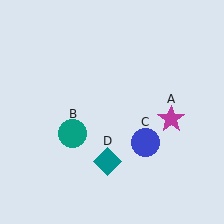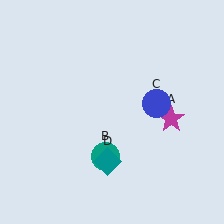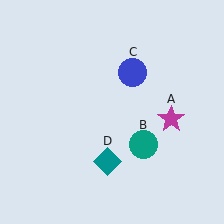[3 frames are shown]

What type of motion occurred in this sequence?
The teal circle (object B), blue circle (object C) rotated counterclockwise around the center of the scene.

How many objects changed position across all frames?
2 objects changed position: teal circle (object B), blue circle (object C).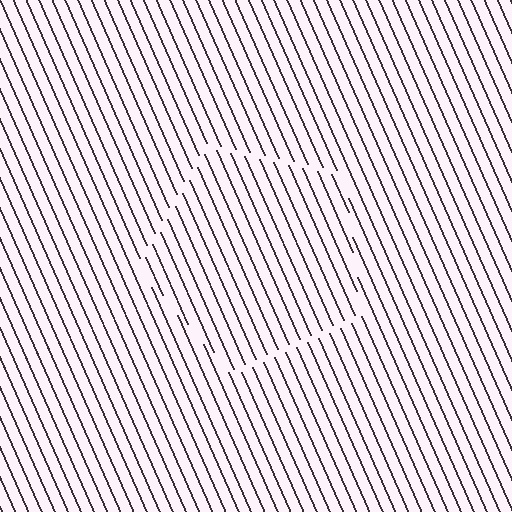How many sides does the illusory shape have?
5 sides — the line-ends trace a pentagon.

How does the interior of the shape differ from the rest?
The interior of the shape contains the same grating, shifted by half a period — the contour is defined by the phase discontinuity where line-ends from the inner and outer gratings abut.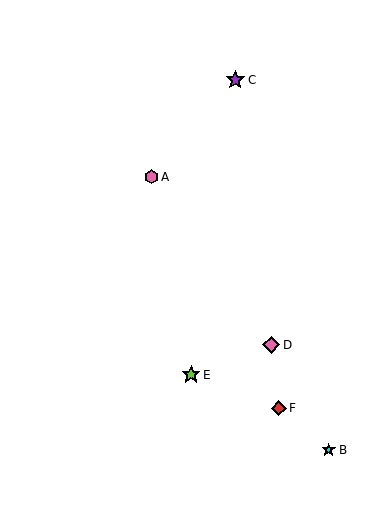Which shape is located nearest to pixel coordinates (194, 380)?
The lime star (labeled E) at (191, 375) is nearest to that location.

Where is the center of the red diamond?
The center of the red diamond is at (279, 408).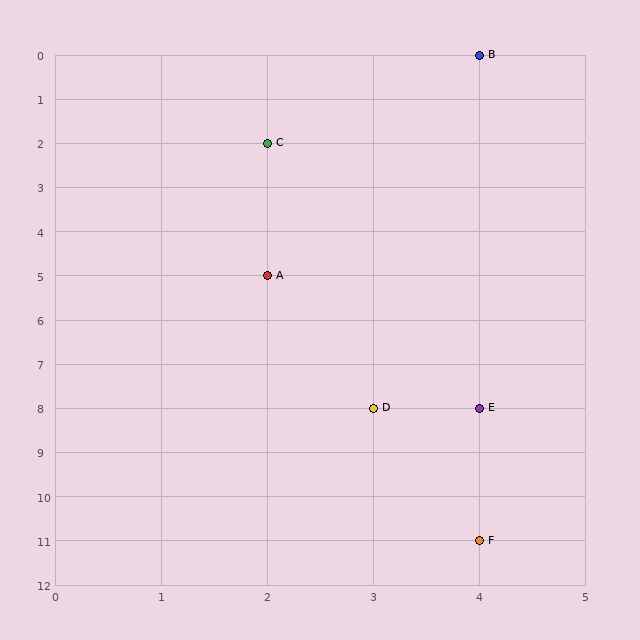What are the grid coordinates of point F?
Point F is at grid coordinates (4, 11).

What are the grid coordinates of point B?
Point B is at grid coordinates (4, 0).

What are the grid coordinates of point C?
Point C is at grid coordinates (2, 2).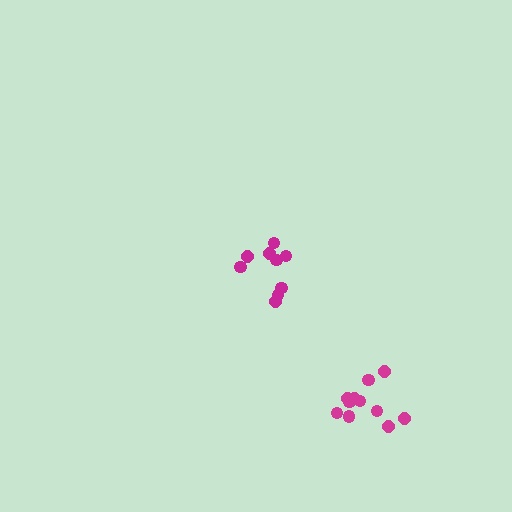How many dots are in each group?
Group 1: 11 dots, Group 2: 9 dots (20 total).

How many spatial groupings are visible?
There are 2 spatial groupings.